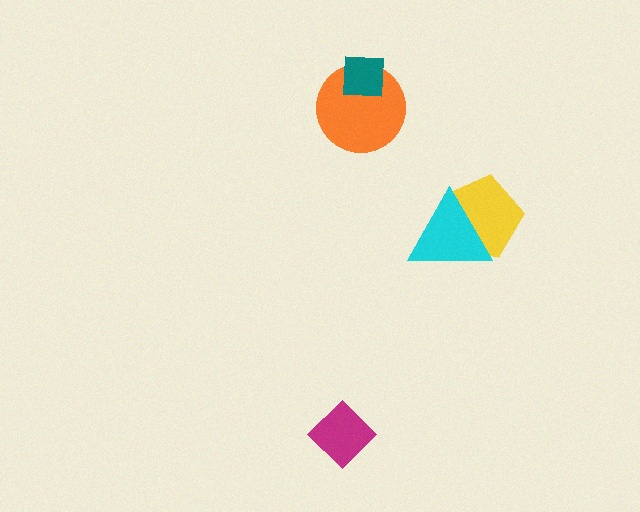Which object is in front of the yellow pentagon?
The cyan triangle is in front of the yellow pentagon.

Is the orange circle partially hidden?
Yes, it is partially covered by another shape.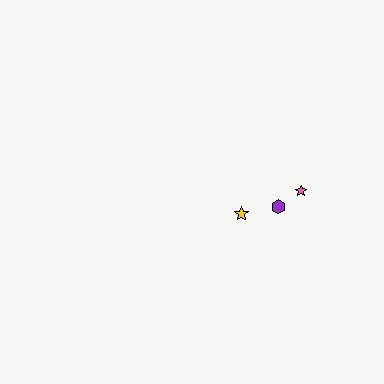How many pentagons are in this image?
There are no pentagons.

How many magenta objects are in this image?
There are no magenta objects.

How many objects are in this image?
There are 3 objects.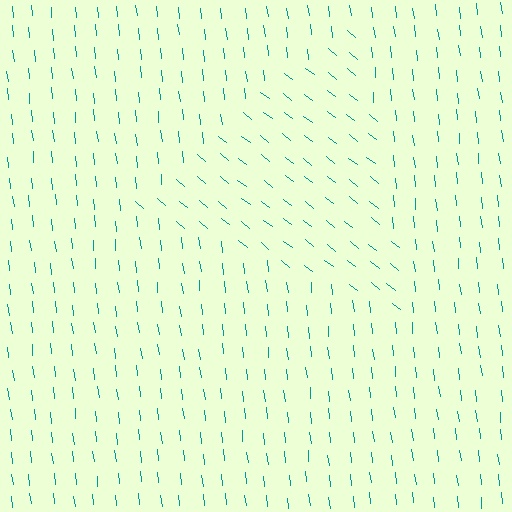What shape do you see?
I see a triangle.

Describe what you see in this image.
The image is filled with small teal line segments. A triangle region in the image has lines oriented differently from the surrounding lines, creating a visible texture boundary.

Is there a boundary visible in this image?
Yes, there is a texture boundary formed by a change in line orientation.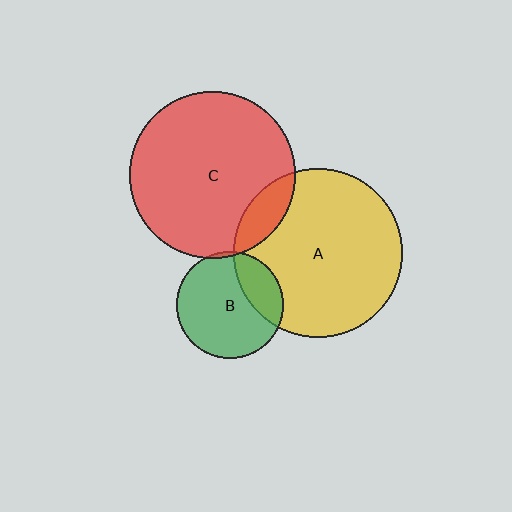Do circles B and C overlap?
Yes.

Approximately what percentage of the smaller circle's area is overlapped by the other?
Approximately 5%.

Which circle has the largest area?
Circle A (yellow).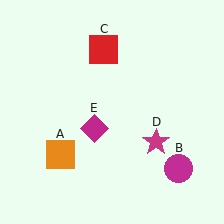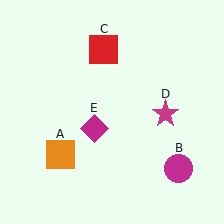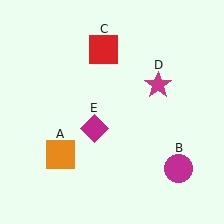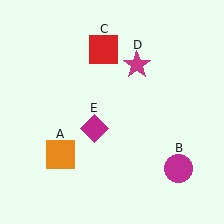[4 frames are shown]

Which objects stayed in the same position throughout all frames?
Orange square (object A) and magenta circle (object B) and red square (object C) and magenta diamond (object E) remained stationary.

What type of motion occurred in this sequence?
The magenta star (object D) rotated counterclockwise around the center of the scene.